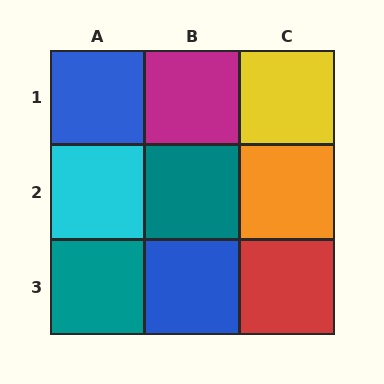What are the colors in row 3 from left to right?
Teal, blue, red.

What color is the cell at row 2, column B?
Teal.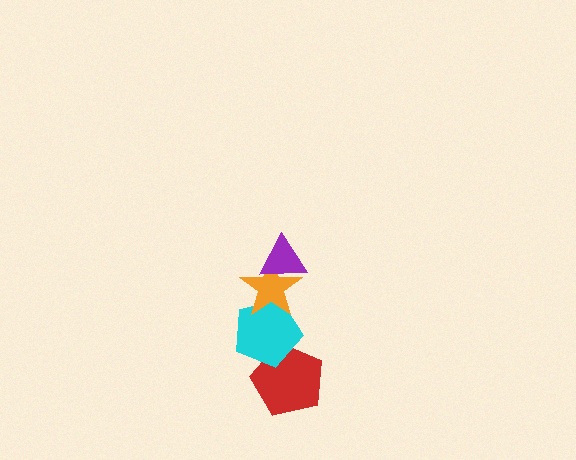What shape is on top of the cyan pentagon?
The orange star is on top of the cyan pentagon.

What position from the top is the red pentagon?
The red pentagon is 4th from the top.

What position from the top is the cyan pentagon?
The cyan pentagon is 3rd from the top.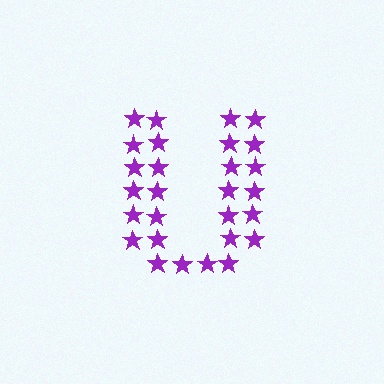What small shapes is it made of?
It is made of small stars.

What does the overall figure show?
The overall figure shows the letter U.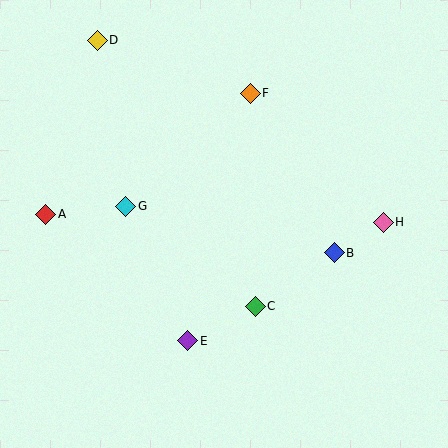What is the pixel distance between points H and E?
The distance between H and E is 228 pixels.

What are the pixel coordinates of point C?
Point C is at (255, 306).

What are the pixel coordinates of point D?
Point D is at (97, 40).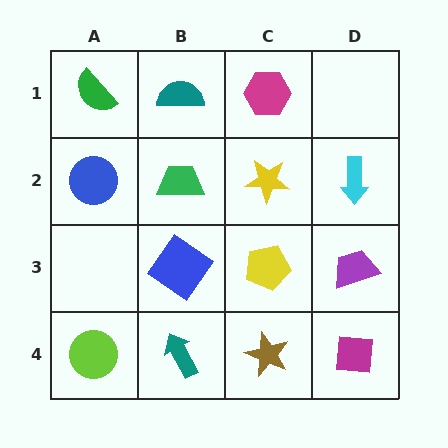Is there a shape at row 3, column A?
No, that cell is empty.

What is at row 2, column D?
A cyan arrow.